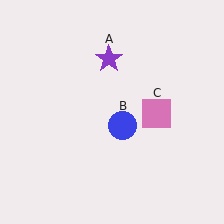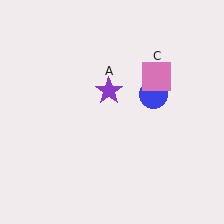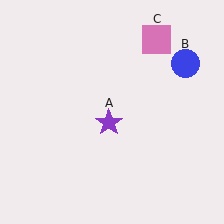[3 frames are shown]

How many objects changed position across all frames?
3 objects changed position: purple star (object A), blue circle (object B), pink square (object C).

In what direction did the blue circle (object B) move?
The blue circle (object B) moved up and to the right.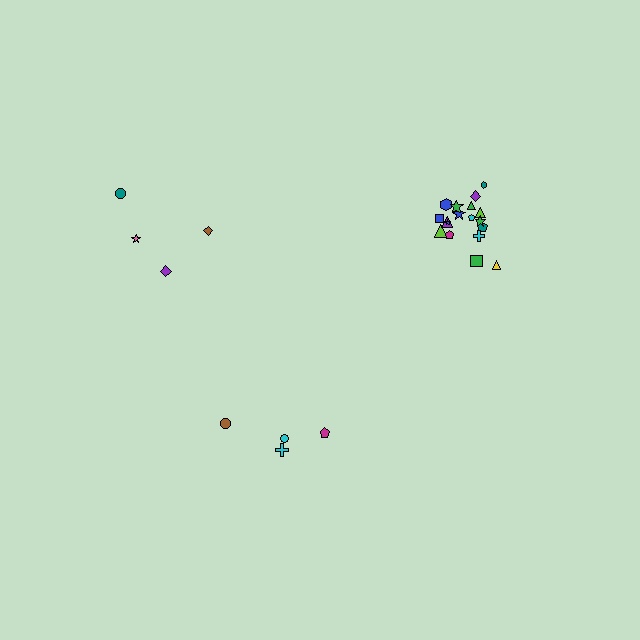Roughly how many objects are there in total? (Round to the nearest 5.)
Roughly 25 objects in total.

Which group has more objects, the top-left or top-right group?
The top-right group.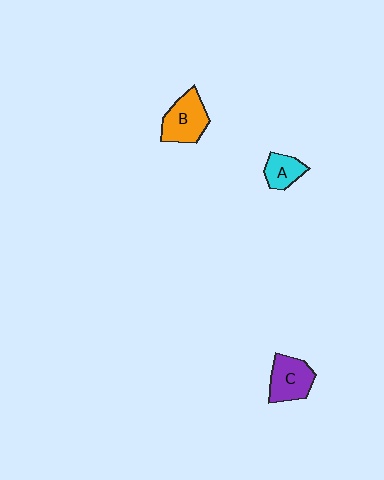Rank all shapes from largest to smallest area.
From largest to smallest: B (orange), C (purple), A (cyan).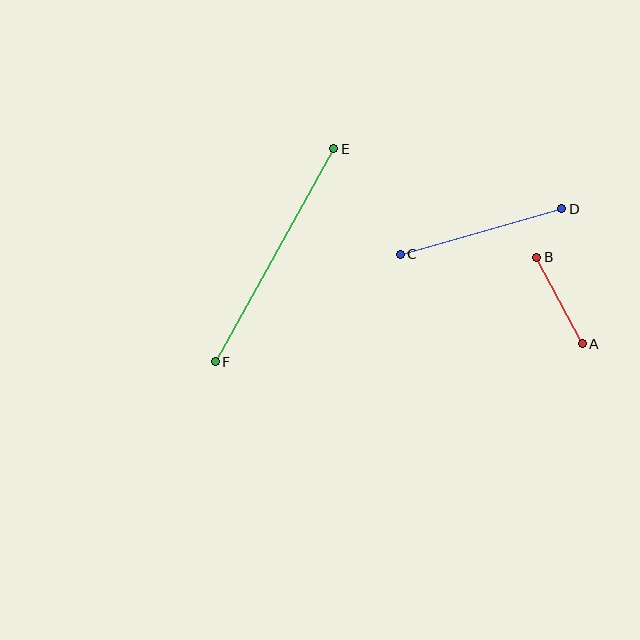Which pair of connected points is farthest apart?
Points E and F are farthest apart.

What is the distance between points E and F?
The distance is approximately 243 pixels.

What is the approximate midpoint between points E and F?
The midpoint is at approximately (274, 255) pixels.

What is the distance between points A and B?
The distance is approximately 98 pixels.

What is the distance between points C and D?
The distance is approximately 168 pixels.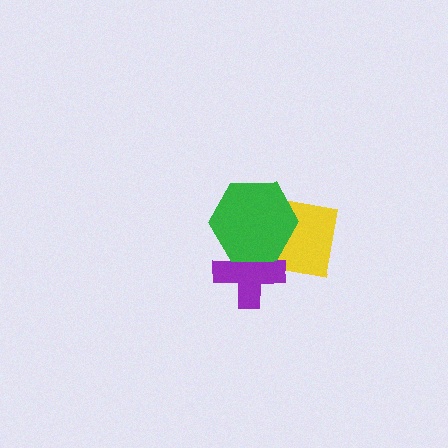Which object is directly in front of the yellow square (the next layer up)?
The purple cross is directly in front of the yellow square.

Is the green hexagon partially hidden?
No, no other shape covers it.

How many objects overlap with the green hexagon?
2 objects overlap with the green hexagon.